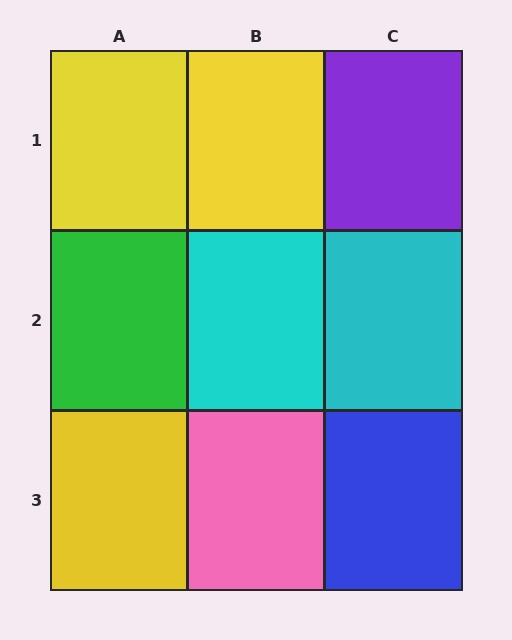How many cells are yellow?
3 cells are yellow.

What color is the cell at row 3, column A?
Yellow.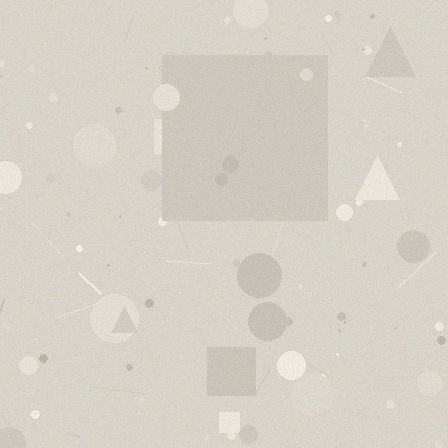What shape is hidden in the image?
A square is hidden in the image.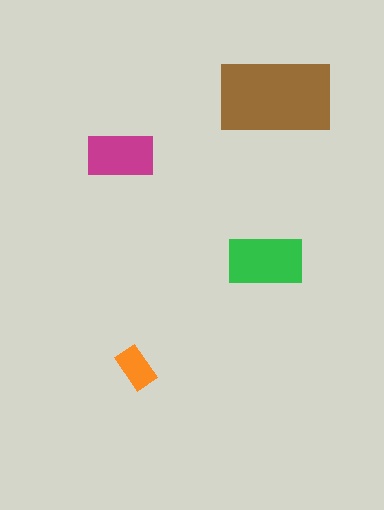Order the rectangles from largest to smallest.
the brown one, the green one, the magenta one, the orange one.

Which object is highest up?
The brown rectangle is topmost.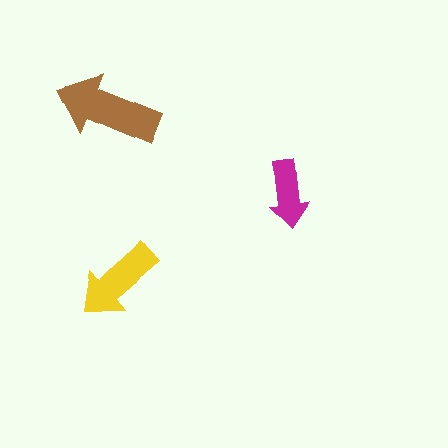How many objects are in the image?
There are 3 objects in the image.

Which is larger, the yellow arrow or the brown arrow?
The brown one.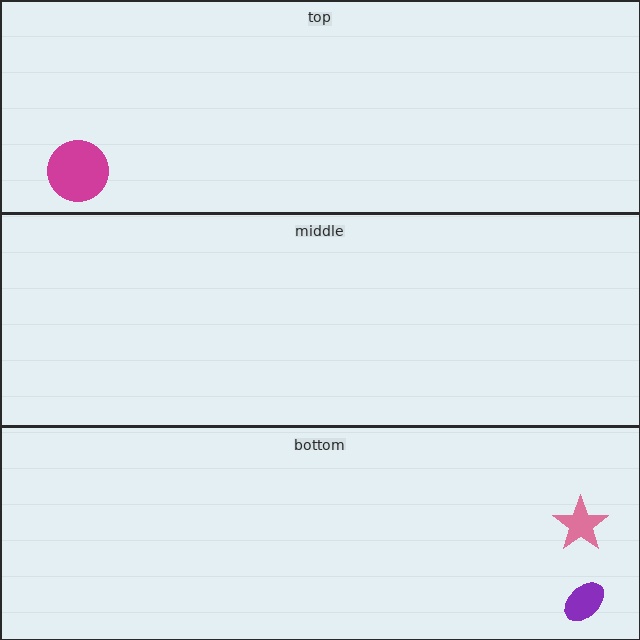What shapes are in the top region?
The magenta circle.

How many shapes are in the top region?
1.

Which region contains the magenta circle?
The top region.